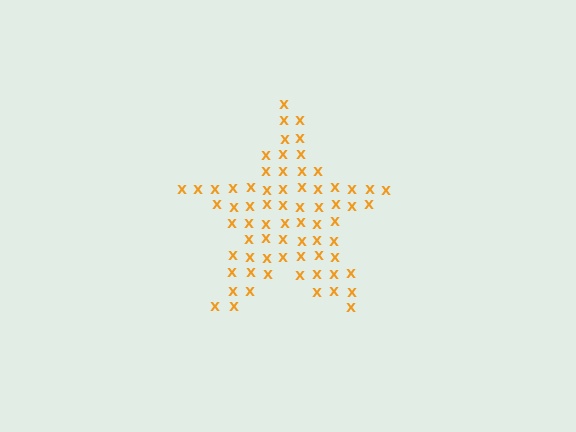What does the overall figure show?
The overall figure shows a star.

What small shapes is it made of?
It is made of small letter X's.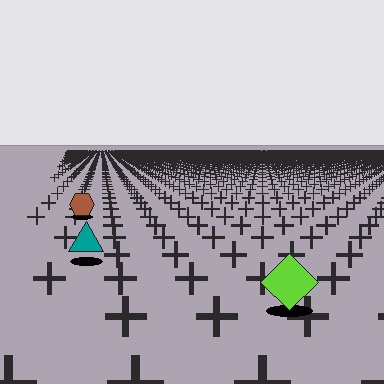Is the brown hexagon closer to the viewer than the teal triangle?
No. The teal triangle is closer — you can tell from the texture gradient: the ground texture is coarser near it.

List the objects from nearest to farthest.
From nearest to farthest: the lime diamond, the teal triangle, the brown hexagon.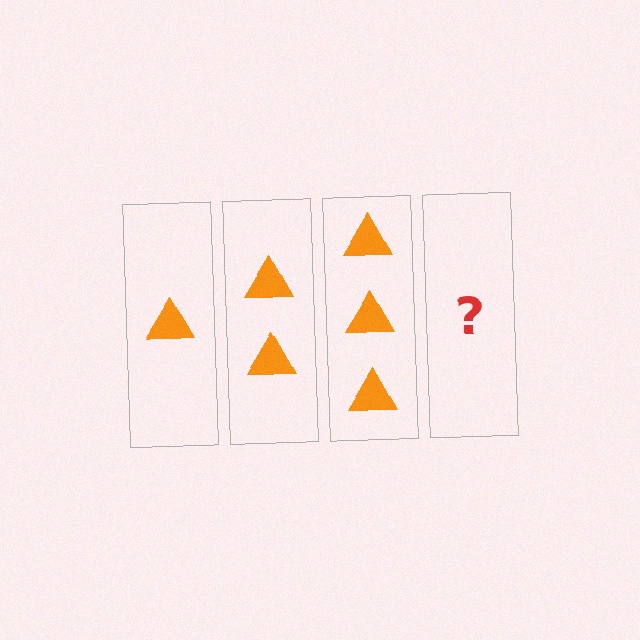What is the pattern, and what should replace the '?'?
The pattern is that each step adds one more triangle. The '?' should be 4 triangles.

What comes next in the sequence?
The next element should be 4 triangles.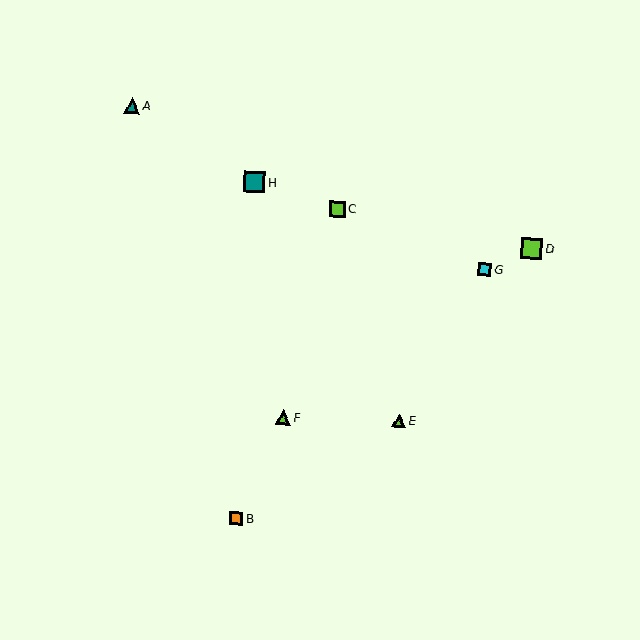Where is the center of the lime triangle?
The center of the lime triangle is at (399, 421).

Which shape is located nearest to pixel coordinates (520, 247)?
The lime square (labeled D) at (532, 248) is nearest to that location.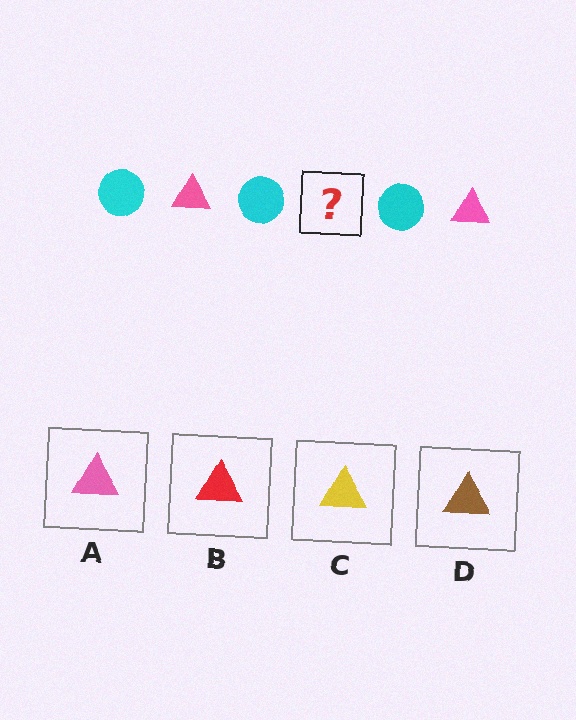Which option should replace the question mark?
Option A.